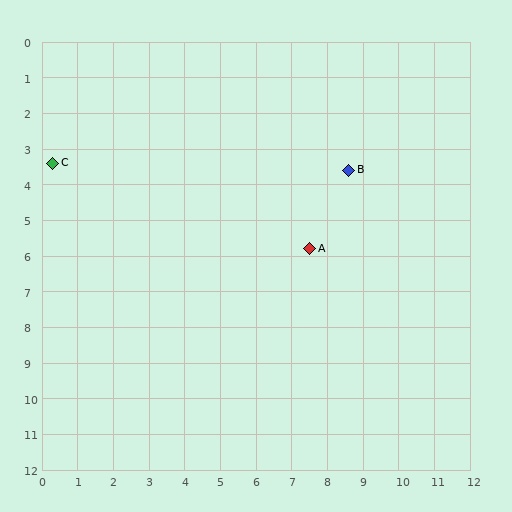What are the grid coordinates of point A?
Point A is at approximately (7.5, 5.8).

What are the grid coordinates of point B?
Point B is at approximately (8.6, 3.6).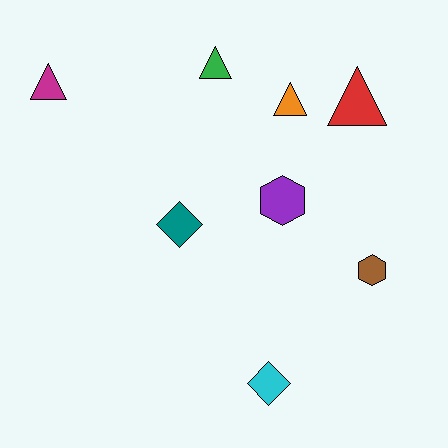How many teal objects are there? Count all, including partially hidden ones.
There is 1 teal object.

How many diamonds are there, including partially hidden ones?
There are 2 diamonds.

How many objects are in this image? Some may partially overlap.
There are 8 objects.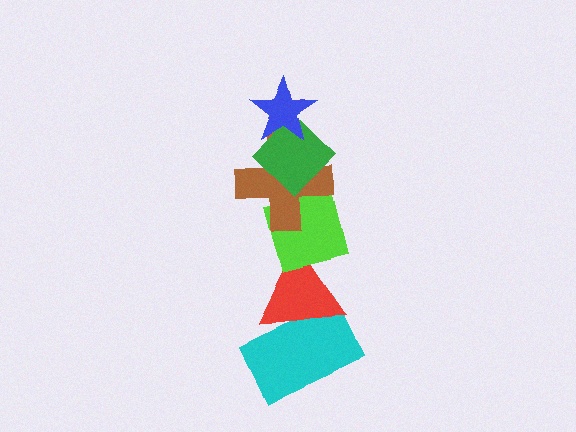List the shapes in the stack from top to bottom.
From top to bottom: the blue star, the green diamond, the brown cross, the lime square, the red triangle, the cyan rectangle.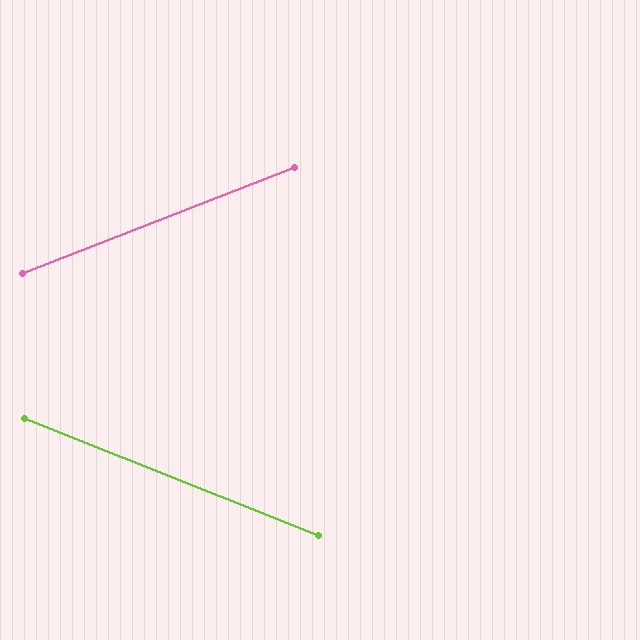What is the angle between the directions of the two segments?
Approximately 43 degrees.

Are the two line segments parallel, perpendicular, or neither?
Neither parallel nor perpendicular — they differ by about 43°.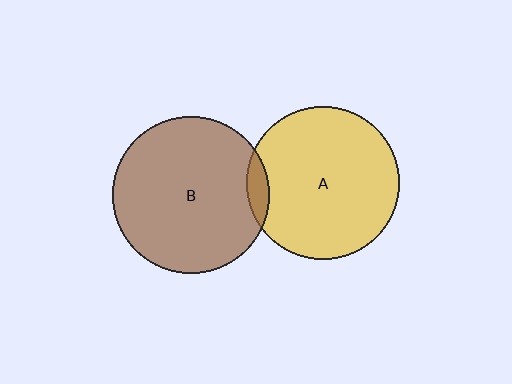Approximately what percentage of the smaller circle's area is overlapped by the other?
Approximately 5%.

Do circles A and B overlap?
Yes.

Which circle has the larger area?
Circle B (brown).